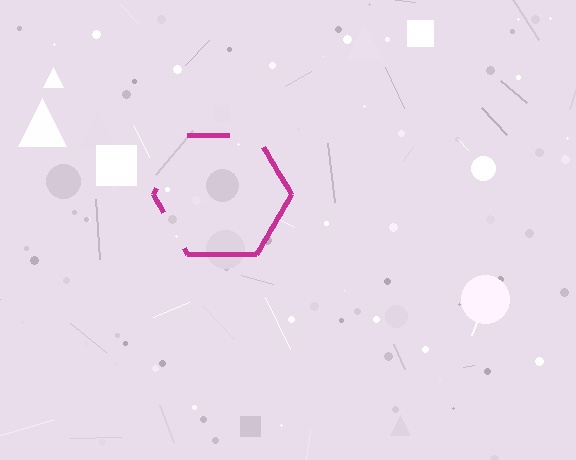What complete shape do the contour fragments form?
The contour fragments form a hexagon.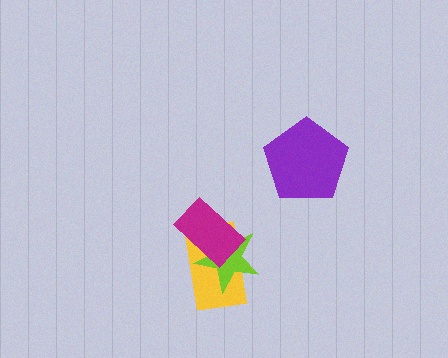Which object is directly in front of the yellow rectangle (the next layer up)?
The lime star is directly in front of the yellow rectangle.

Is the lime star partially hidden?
Yes, it is partially covered by another shape.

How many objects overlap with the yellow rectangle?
2 objects overlap with the yellow rectangle.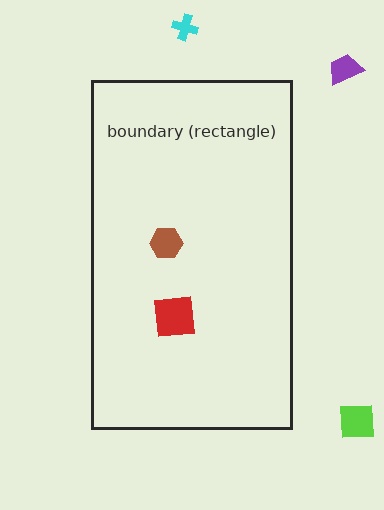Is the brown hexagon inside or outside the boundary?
Inside.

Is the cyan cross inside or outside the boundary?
Outside.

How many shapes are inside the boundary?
2 inside, 3 outside.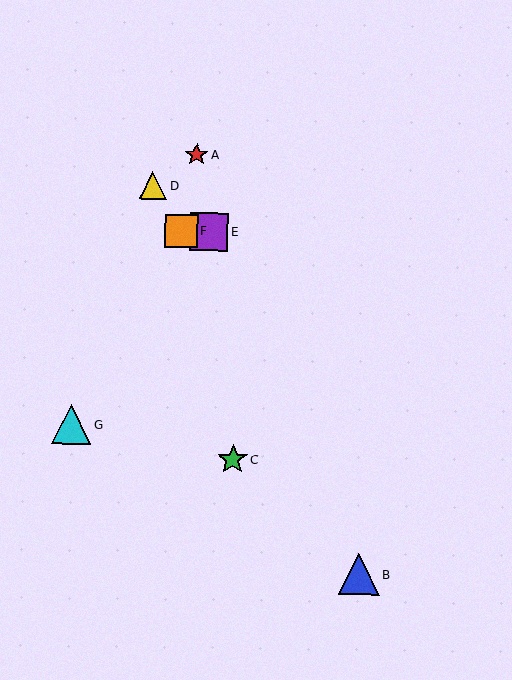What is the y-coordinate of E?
Object E is at y≈232.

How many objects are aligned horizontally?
2 objects (E, F) are aligned horizontally.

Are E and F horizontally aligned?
Yes, both are at y≈232.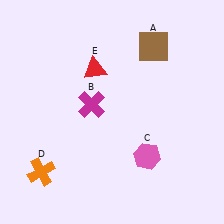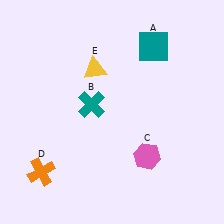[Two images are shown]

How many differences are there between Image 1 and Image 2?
There are 3 differences between the two images.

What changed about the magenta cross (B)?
In Image 1, B is magenta. In Image 2, it changed to teal.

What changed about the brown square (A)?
In Image 1, A is brown. In Image 2, it changed to teal.